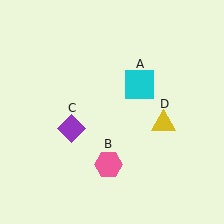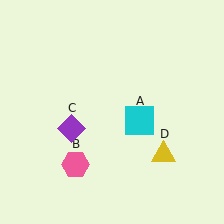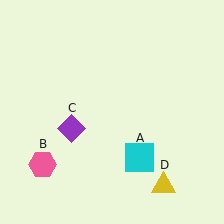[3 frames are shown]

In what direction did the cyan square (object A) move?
The cyan square (object A) moved down.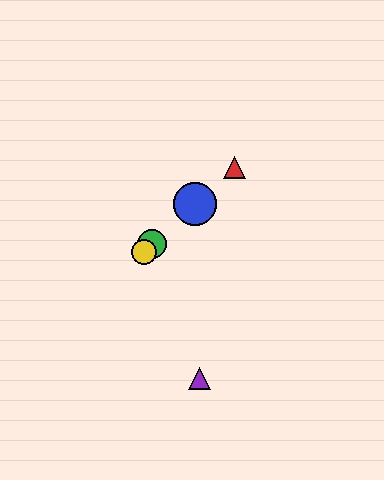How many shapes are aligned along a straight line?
4 shapes (the red triangle, the blue circle, the green circle, the yellow circle) are aligned along a straight line.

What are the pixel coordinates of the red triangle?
The red triangle is at (234, 167).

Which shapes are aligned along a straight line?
The red triangle, the blue circle, the green circle, the yellow circle are aligned along a straight line.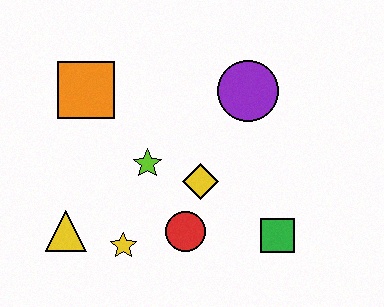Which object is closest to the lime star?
The yellow diamond is closest to the lime star.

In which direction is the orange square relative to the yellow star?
The orange square is above the yellow star.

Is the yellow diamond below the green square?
No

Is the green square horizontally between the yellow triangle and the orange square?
No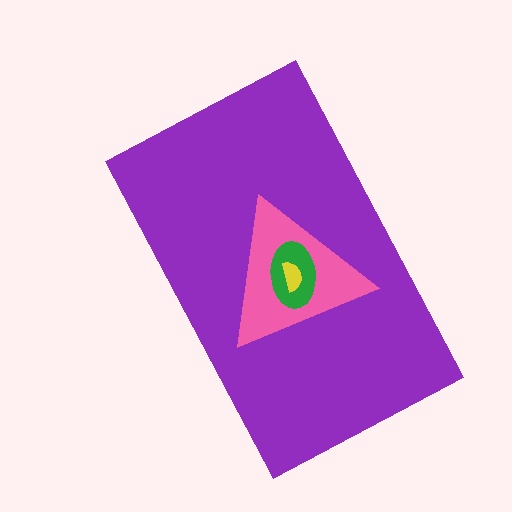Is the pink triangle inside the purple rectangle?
Yes.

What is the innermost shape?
The yellow semicircle.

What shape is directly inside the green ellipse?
The yellow semicircle.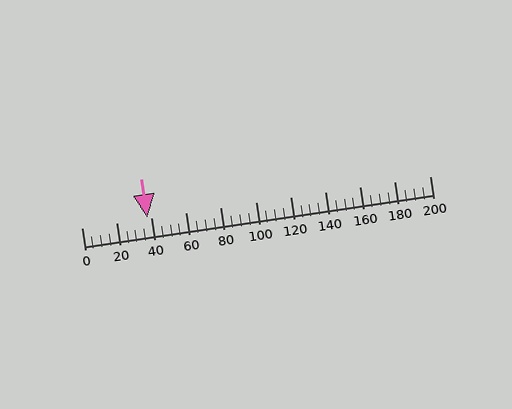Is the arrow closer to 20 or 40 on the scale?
The arrow is closer to 40.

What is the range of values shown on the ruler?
The ruler shows values from 0 to 200.